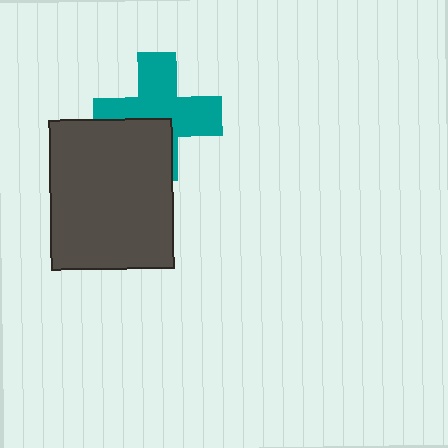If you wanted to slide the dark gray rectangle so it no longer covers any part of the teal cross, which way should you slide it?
Slide it down — that is the most direct way to separate the two shapes.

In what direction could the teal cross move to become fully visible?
The teal cross could move up. That would shift it out from behind the dark gray rectangle entirely.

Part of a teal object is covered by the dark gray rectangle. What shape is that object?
It is a cross.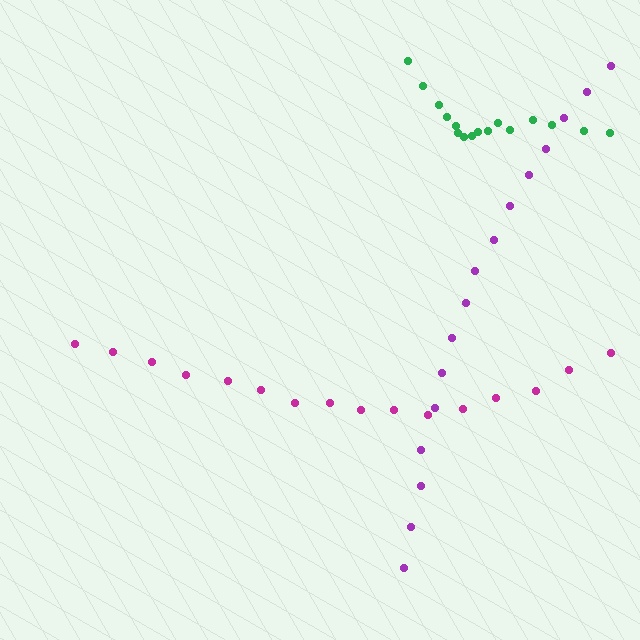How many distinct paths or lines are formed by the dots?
There are 3 distinct paths.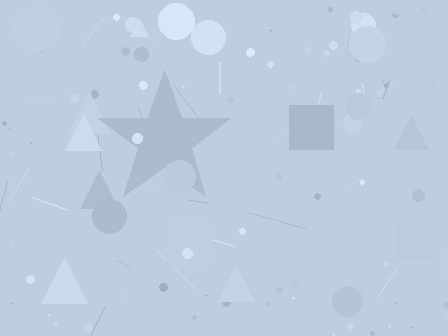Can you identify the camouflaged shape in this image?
The camouflaged shape is a star.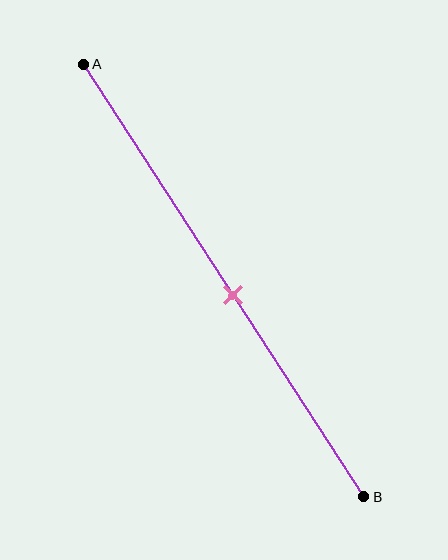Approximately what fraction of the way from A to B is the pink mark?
The pink mark is approximately 55% of the way from A to B.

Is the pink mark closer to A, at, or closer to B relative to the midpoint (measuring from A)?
The pink mark is closer to point B than the midpoint of segment AB.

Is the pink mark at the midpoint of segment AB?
No, the mark is at about 55% from A, not at the 50% midpoint.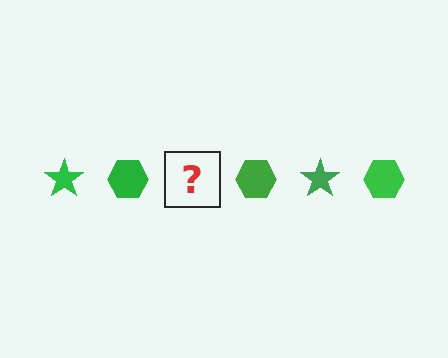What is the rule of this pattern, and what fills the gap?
The rule is that the pattern cycles through star, hexagon shapes in green. The gap should be filled with a green star.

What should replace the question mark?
The question mark should be replaced with a green star.